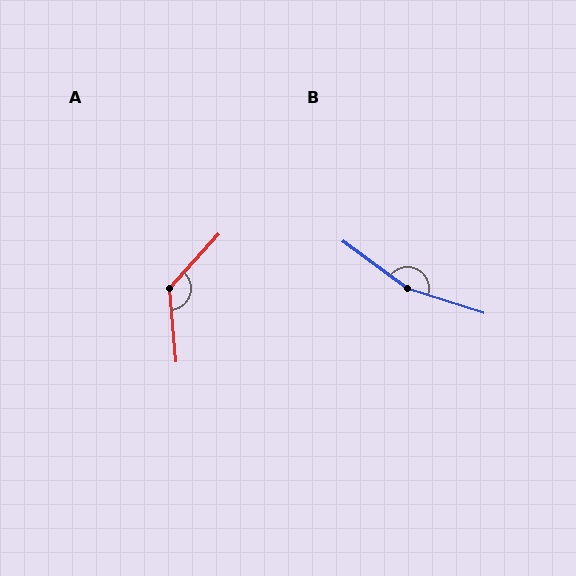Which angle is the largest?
B, at approximately 161 degrees.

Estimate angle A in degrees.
Approximately 133 degrees.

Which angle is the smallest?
A, at approximately 133 degrees.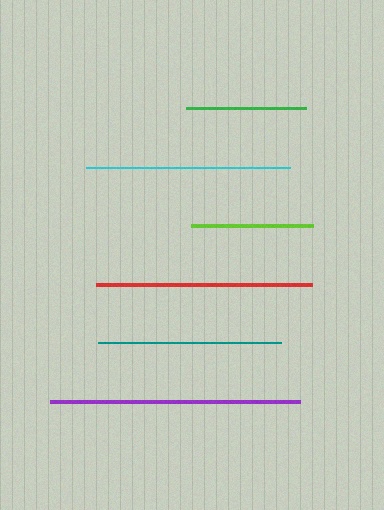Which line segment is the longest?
The purple line is the longest at approximately 250 pixels.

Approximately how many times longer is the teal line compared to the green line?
The teal line is approximately 1.5 times the length of the green line.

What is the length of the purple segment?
The purple segment is approximately 250 pixels long.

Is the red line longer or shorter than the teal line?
The red line is longer than the teal line.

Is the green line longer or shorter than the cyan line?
The cyan line is longer than the green line.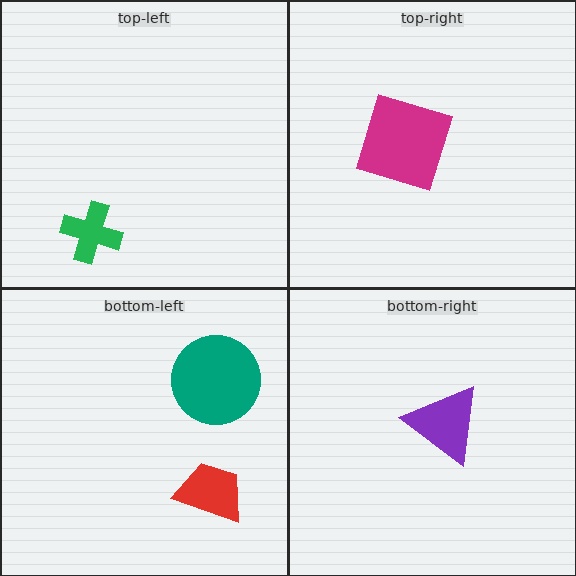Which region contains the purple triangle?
The bottom-right region.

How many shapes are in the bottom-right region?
1.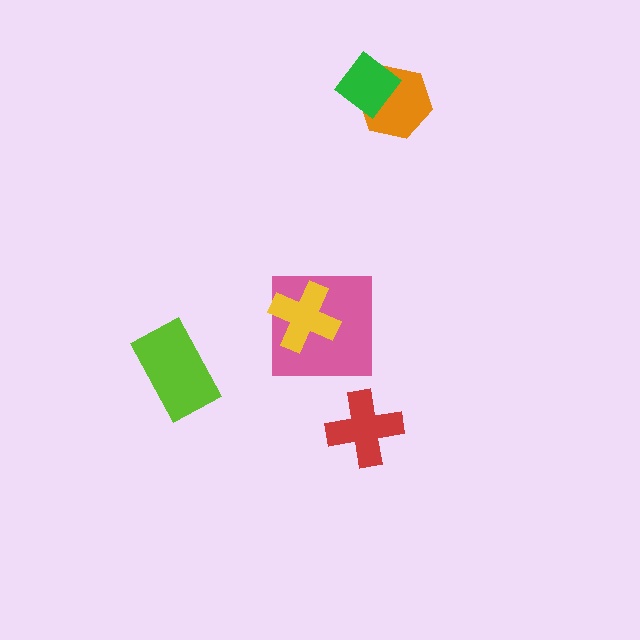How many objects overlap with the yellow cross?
1 object overlaps with the yellow cross.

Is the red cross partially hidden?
No, no other shape covers it.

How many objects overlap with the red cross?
0 objects overlap with the red cross.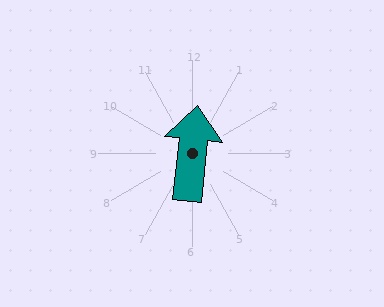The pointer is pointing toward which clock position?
Roughly 12 o'clock.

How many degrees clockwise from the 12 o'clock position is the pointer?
Approximately 6 degrees.